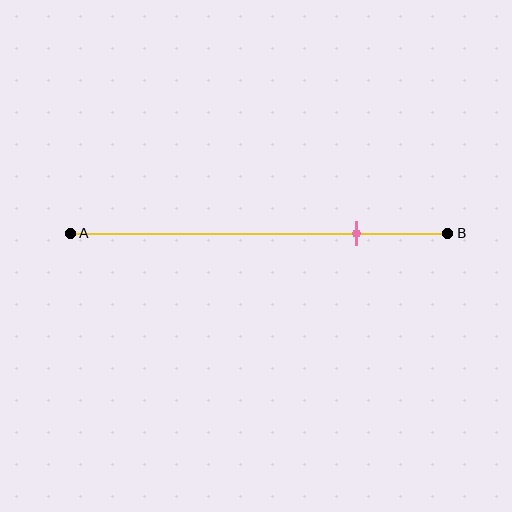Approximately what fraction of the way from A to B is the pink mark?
The pink mark is approximately 75% of the way from A to B.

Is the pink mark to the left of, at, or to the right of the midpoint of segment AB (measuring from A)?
The pink mark is to the right of the midpoint of segment AB.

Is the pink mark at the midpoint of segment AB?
No, the mark is at about 75% from A, not at the 50% midpoint.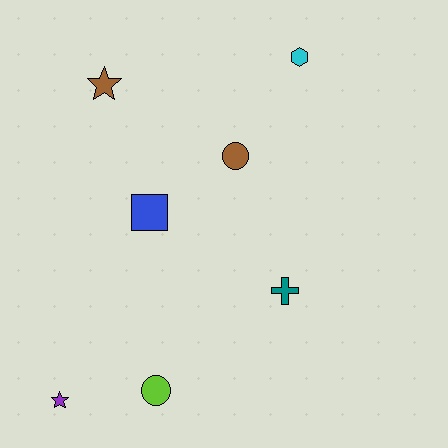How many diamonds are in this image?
There are no diamonds.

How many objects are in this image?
There are 7 objects.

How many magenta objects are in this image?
There are no magenta objects.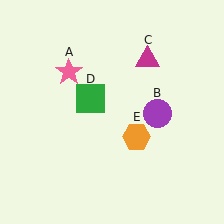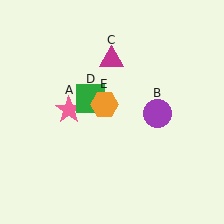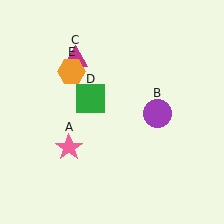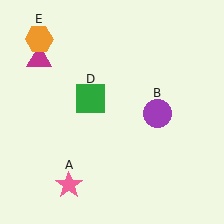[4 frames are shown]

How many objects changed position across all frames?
3 objects changed position: pink star (object A), magenta triangle (object C), orange hexagon (object E).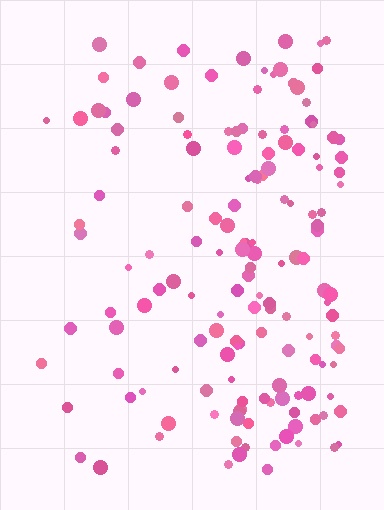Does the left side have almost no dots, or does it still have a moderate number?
Still a moderate number, just noticeably fewer than the right.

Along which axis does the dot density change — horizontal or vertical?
Horizontal.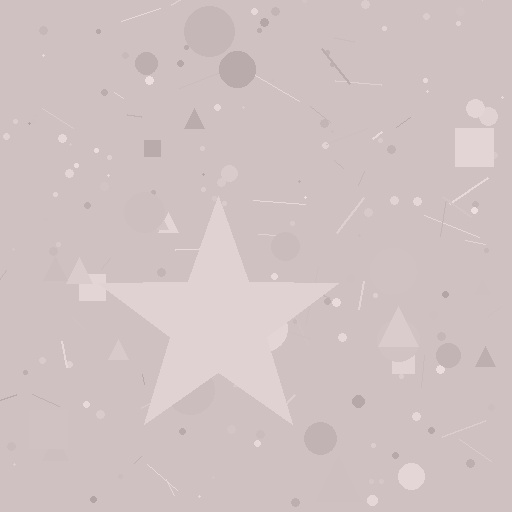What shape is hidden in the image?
A star is hidden in the image.